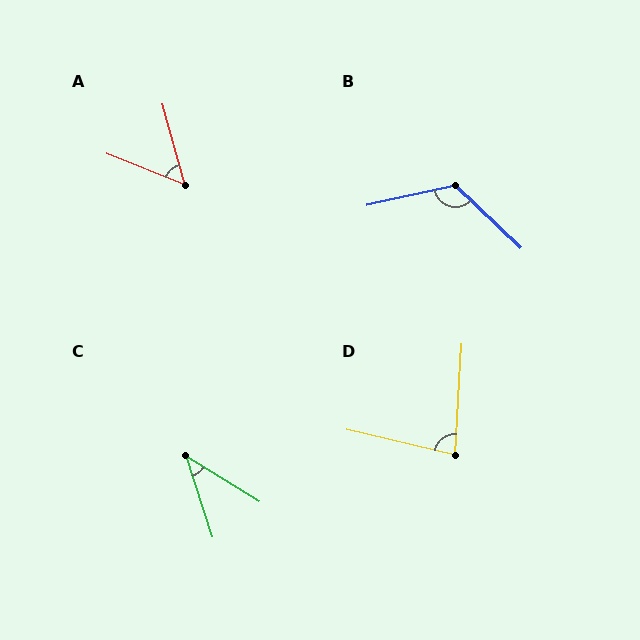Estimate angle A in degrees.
Approximately 53 degrees.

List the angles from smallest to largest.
C (40°), A (53°), D (80°), B (124°).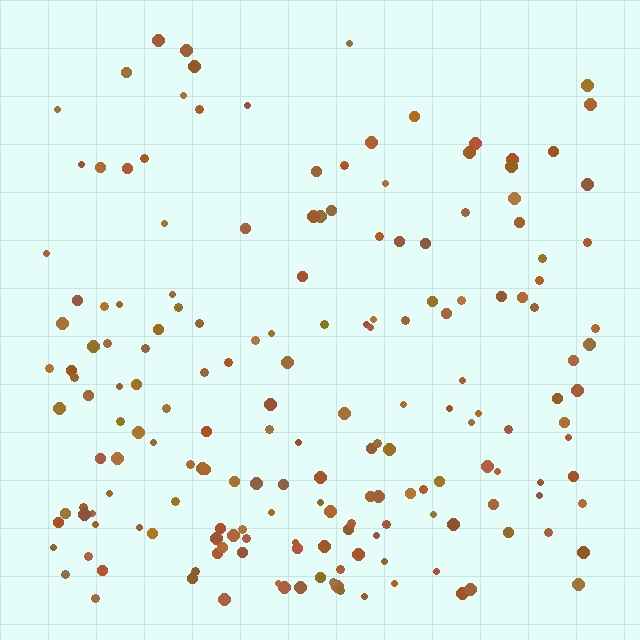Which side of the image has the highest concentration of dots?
The bottom.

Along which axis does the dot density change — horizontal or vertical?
Vertical.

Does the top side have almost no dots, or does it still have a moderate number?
Still a moderate number, just noticeably fewer than the bottom.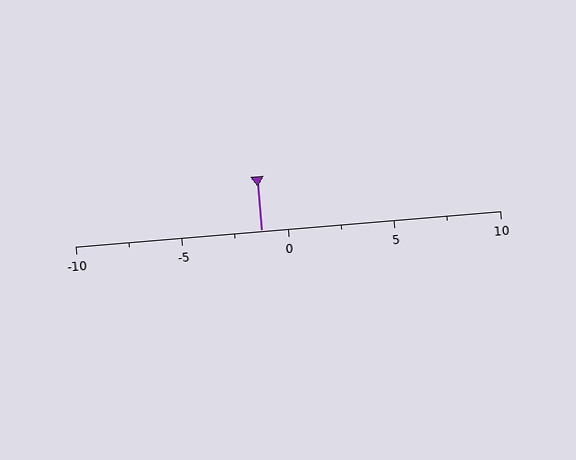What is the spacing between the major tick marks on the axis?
The major ticks are spaced 5 apart.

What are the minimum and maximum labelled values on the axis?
The axis runs from -10 to 10.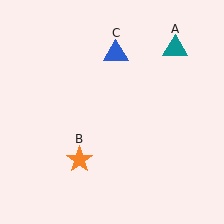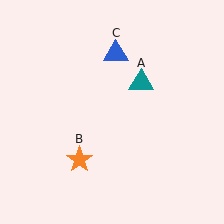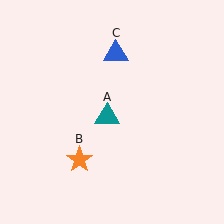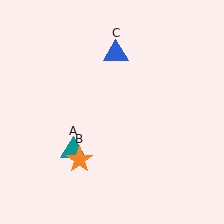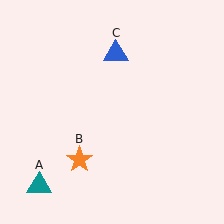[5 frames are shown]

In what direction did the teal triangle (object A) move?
The teal triangle (object A) moved down and to the left.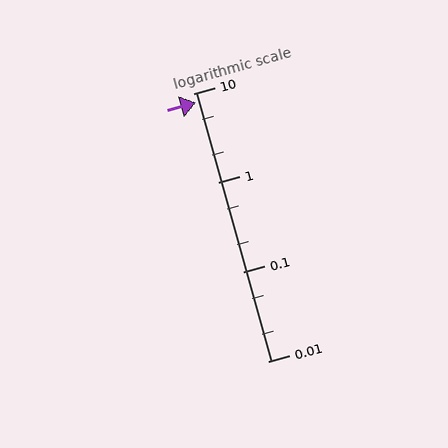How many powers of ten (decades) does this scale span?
The scale spans 3 decades, from 0.01 to 10.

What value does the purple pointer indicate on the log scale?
The pointer indicates approximately 7.9.